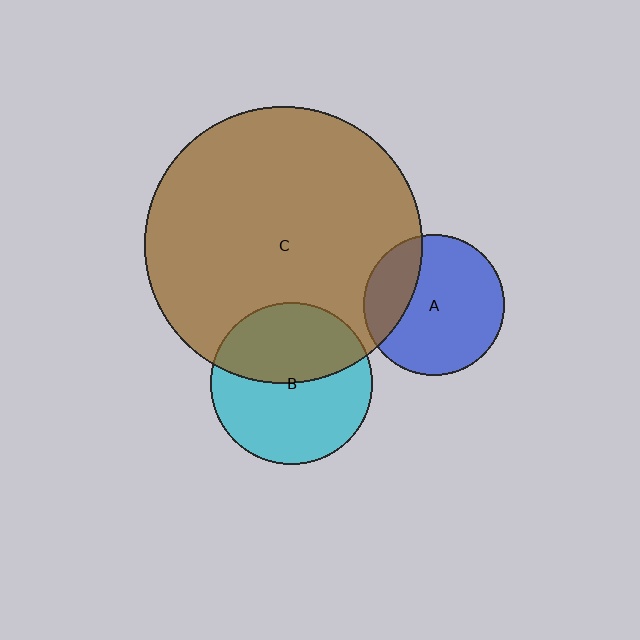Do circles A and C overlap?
Yes.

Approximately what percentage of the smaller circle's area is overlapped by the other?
Approximately 25%.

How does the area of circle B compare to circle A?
Approximately 1.3 times.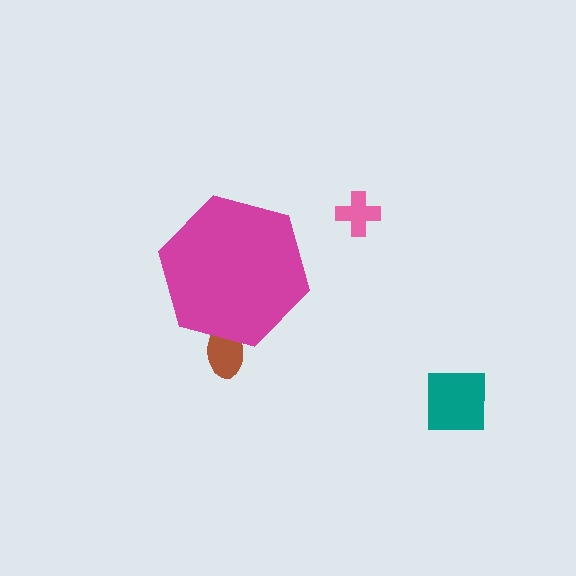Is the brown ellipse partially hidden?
Yes, the brown ellipse is partially hidden behind the magenta hexagon.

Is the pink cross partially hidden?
No, the pink cross is fully visible.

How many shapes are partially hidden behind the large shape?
1 shape is partially hidden.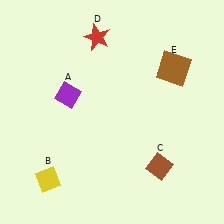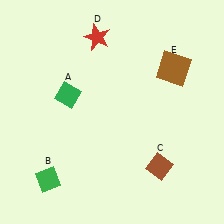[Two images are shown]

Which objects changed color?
A changed from purple to green. B changed from yellow to green.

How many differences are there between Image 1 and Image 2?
There are 2 differences between the two images.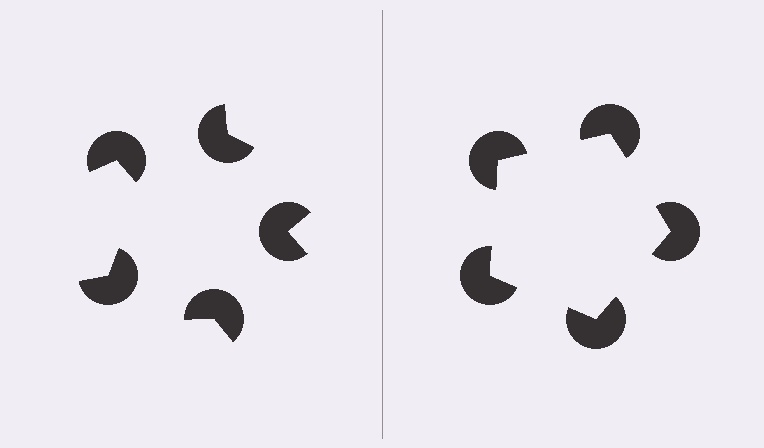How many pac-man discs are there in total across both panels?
10 — 5 on each side.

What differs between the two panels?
The pac-man discs are positioned identically on both sides; only the wedge orientations differ. On the right they align to a pentagon; on the left they are misaligned.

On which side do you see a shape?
An illusory pentagon appears on the right side. On the left side the wedge cuts are rotated, so no coherent shape forms.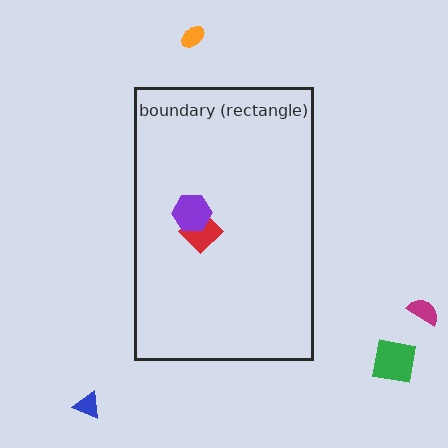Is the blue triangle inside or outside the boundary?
Outside.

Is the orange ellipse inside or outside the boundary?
Outside.